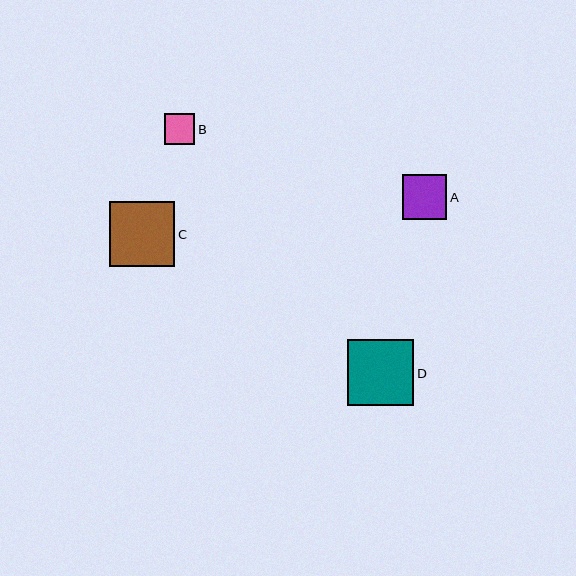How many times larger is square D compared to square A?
Square D is approximately 1.5 times the size of square A.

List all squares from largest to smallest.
From largest to smallest: D, C, A, B.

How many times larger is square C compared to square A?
Square C is approximately 1.5 times the size of square A.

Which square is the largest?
Square D is the largest with a size of approximately 66 pixels.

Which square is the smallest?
Square B is the smallest with a size of approximately 31 pixels.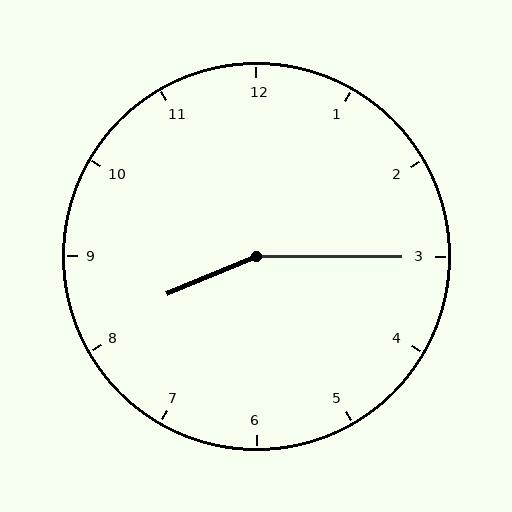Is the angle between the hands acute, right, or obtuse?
It is obtuse.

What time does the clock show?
8:15.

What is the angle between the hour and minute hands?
Approximately 158 degrees.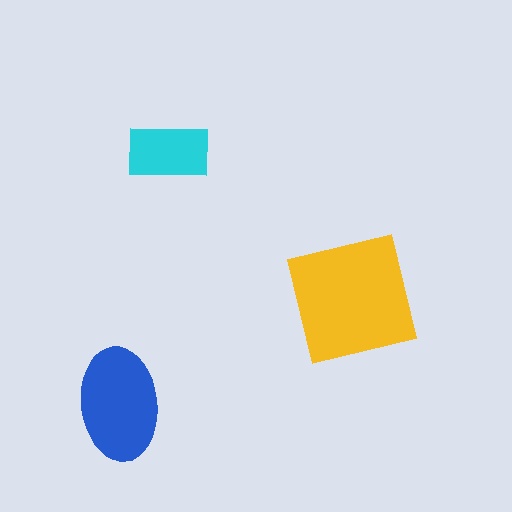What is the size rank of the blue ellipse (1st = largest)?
2nd.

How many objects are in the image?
There are 3 objects in the image.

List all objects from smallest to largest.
The cyan rectangle, the blue ellipse, the yellow square.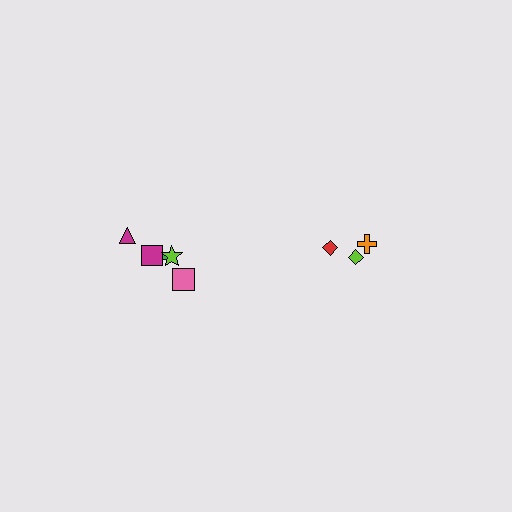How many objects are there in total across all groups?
There are 8 objects.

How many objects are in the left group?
There are 5 objects.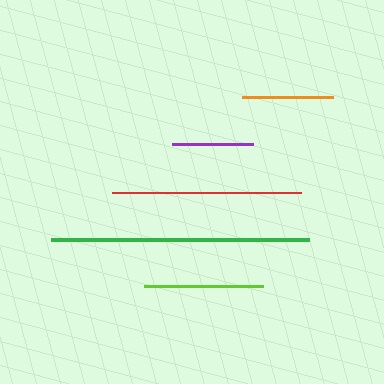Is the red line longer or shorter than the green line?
The green line is longer than the red line.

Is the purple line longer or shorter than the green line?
The green line is longer than the purple line.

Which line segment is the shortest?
The purple line is the shortest at approximately 81 pixels.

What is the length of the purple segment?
The purple segment is approximately 81 pixels long.